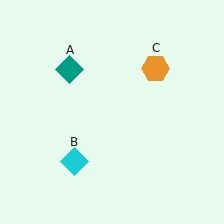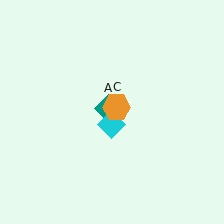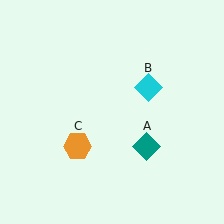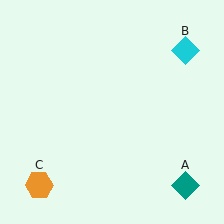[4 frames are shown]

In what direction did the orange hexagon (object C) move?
The orange hexagon (object C) moved down and to the left.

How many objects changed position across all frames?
3 objects changed position: teal diamond (object A), cyan diamond (object B), orange hexagon (object C).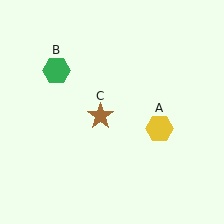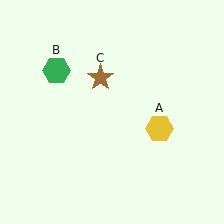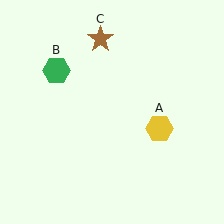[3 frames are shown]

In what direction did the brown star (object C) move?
The brown star (object C) moved up.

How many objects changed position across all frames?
1 object changed position: brown star (object C).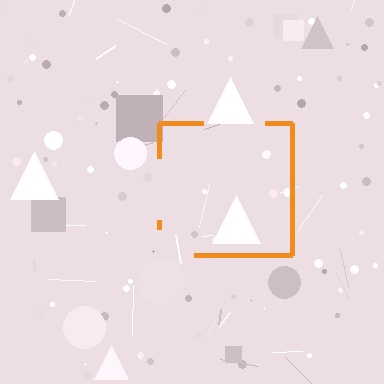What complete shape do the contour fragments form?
The contour fragments form a square.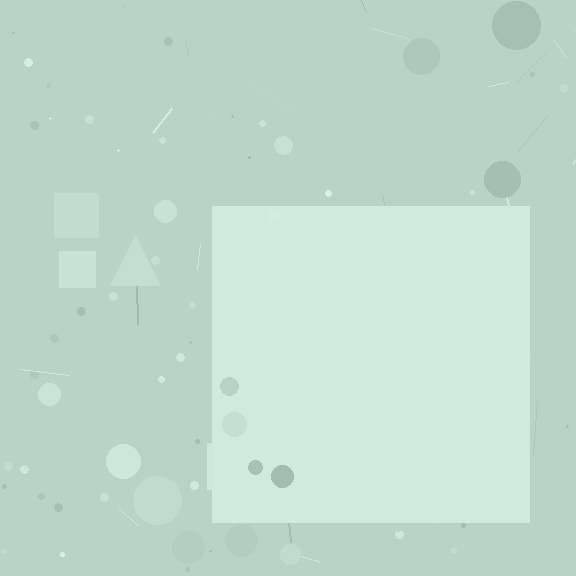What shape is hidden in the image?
A square is hidden in the image.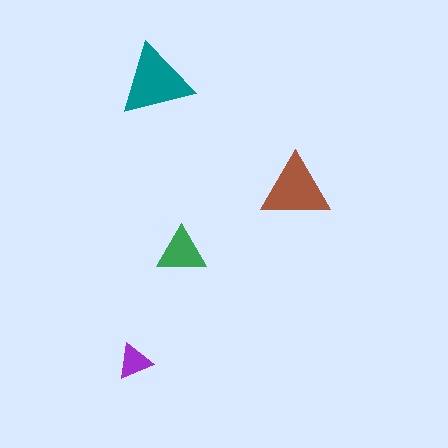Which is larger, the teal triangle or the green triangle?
The teal one.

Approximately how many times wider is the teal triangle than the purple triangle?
About 2 times wider.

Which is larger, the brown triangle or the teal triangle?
The teal one.